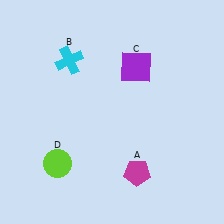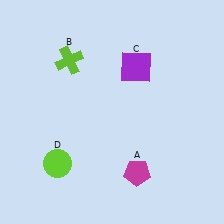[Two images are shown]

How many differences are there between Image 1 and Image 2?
There is 1 difference between the two images.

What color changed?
The cross (B) changed from cyan in Image 1 to lime in Image 2.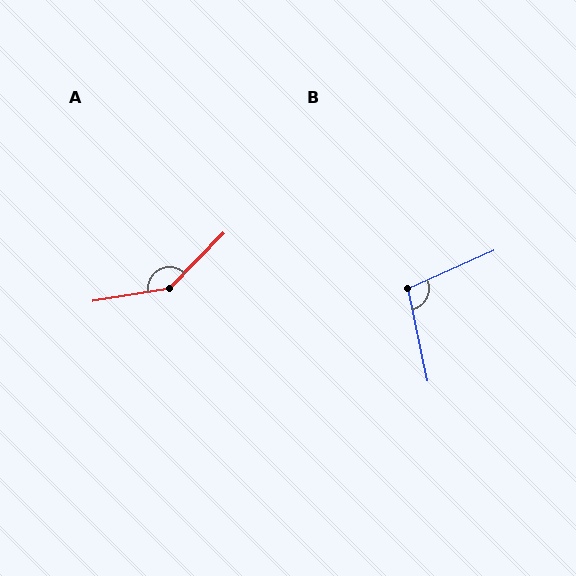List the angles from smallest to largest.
B (102°), A (144°).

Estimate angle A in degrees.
Approximately 144 degrees.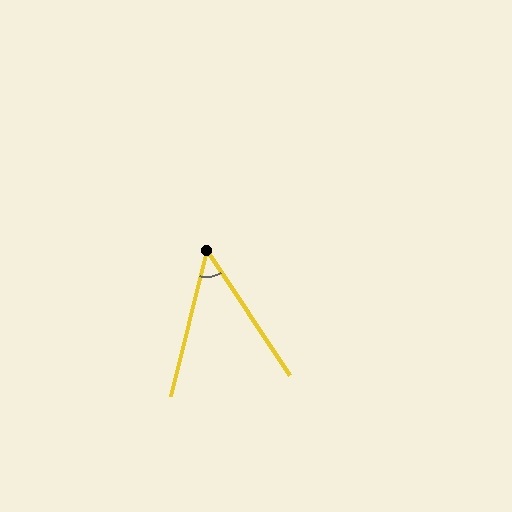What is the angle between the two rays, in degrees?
Approximately 47 degrees.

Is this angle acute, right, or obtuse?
It is acute.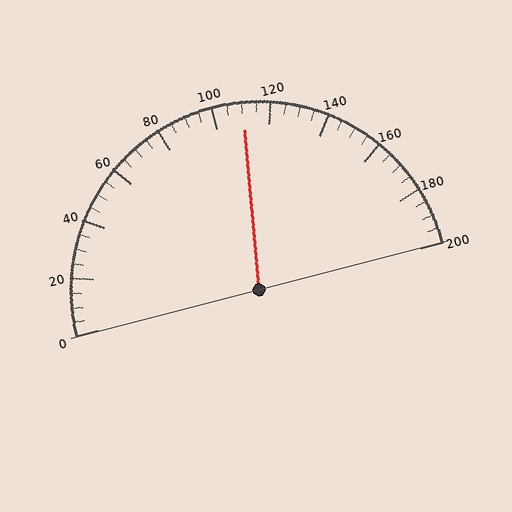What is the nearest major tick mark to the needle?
The nearest major tick mark is 120.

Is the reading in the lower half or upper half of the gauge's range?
The reading is in the upper half of the range (0 to 200).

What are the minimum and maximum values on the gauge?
The gauge ranges from 0 to 200.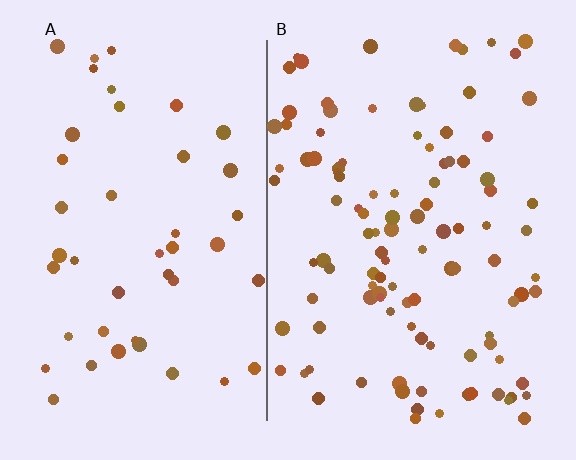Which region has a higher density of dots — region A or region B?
B (the right).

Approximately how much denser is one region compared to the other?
Approximately 2.4× — region B over region A.